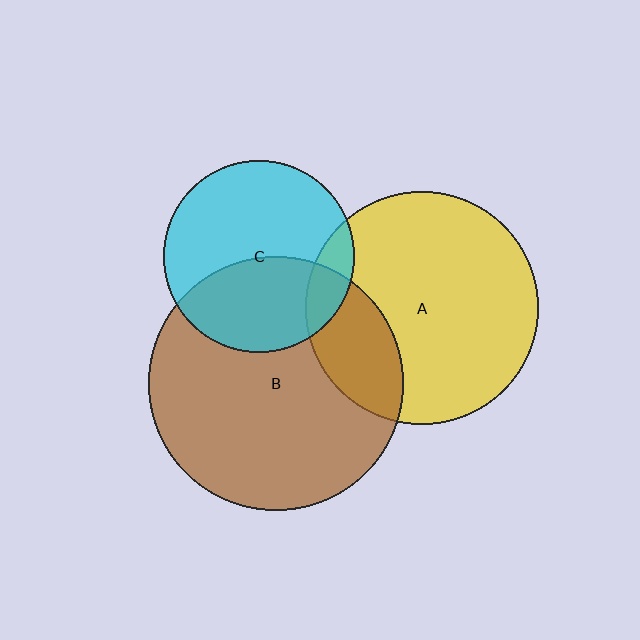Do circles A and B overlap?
Yes.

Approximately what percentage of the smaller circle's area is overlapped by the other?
Approximately 25%.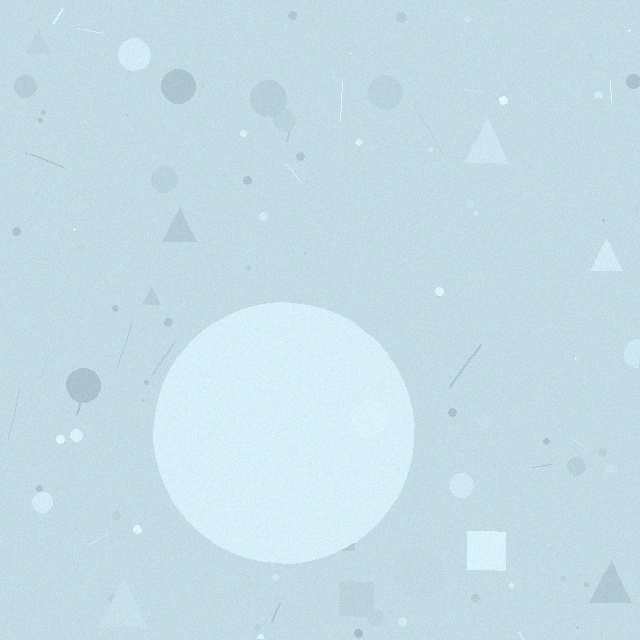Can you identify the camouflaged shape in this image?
The camouflaged shape is a circle.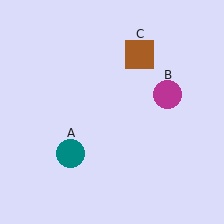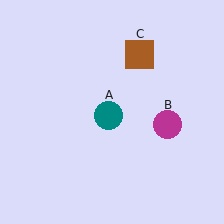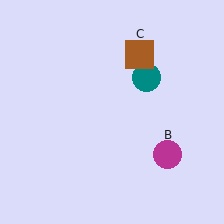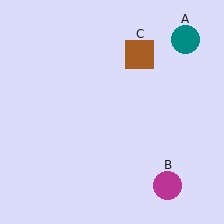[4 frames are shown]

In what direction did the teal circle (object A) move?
The teal circle (object A) moved up and to the right.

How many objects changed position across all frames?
2 objects changed position: teal circle (object A), magenta circle (object B).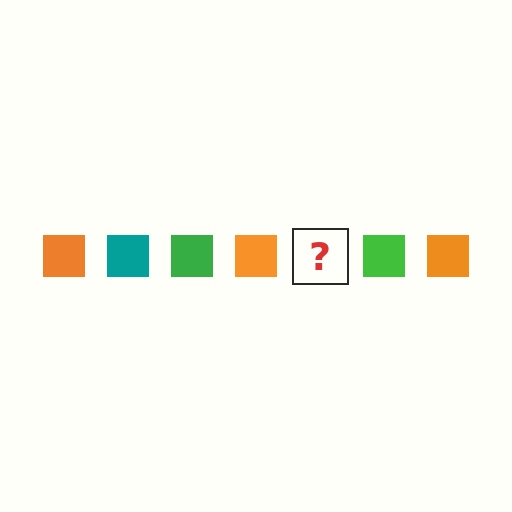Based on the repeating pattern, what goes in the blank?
The blank should be a teal square.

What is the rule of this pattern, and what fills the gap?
The rule is that the pattern cycles through orange, teal, green squares. The gap should be filled with a teal square.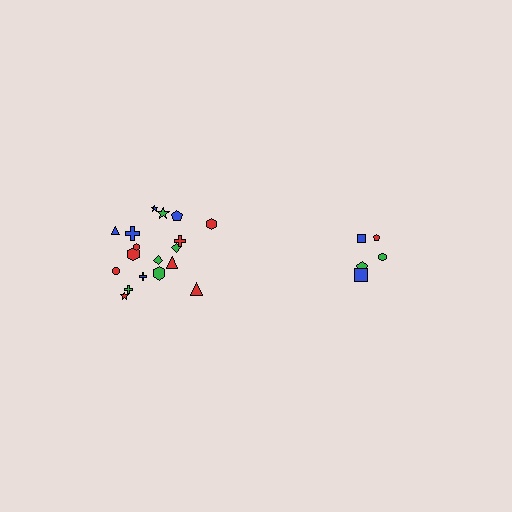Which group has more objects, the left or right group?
The left group.